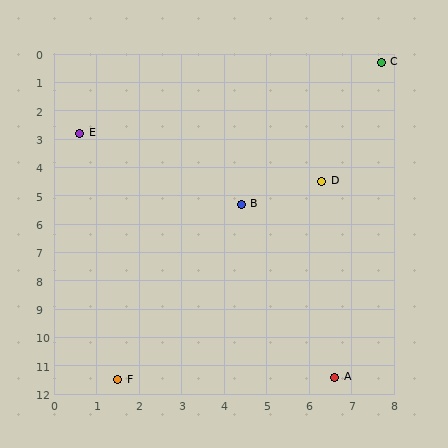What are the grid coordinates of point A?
Point A is at approximately (6.6, 11.4).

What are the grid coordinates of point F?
Point F is at approximately (1.5, 11.5).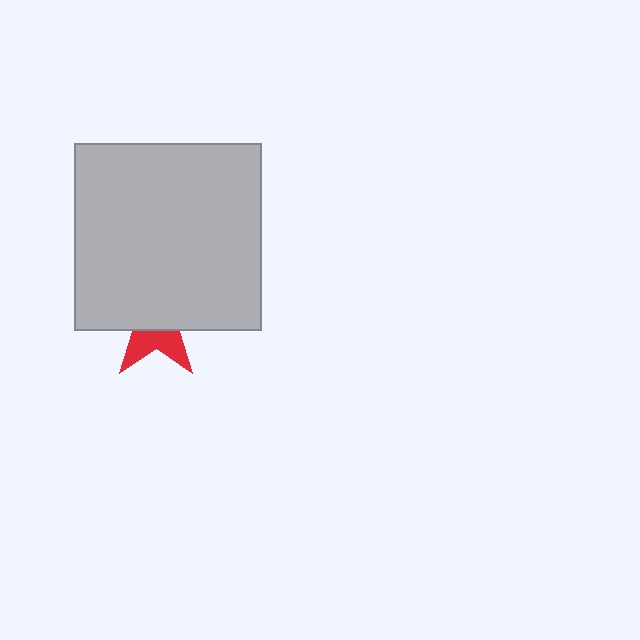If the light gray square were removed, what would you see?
You would see the complete red star.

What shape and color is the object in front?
The object in front is a light gray square.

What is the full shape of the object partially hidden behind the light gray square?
The partially hidden object is a red star.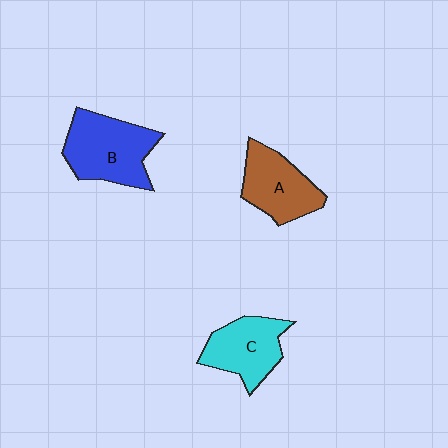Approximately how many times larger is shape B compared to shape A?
Approximately 1.3 times.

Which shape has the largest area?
Shape B (blue).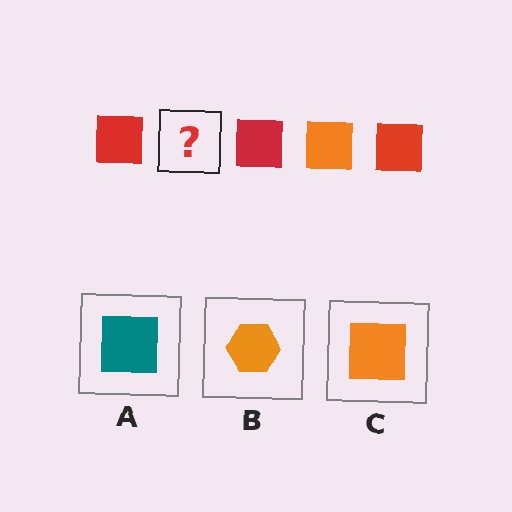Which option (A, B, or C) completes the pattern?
C.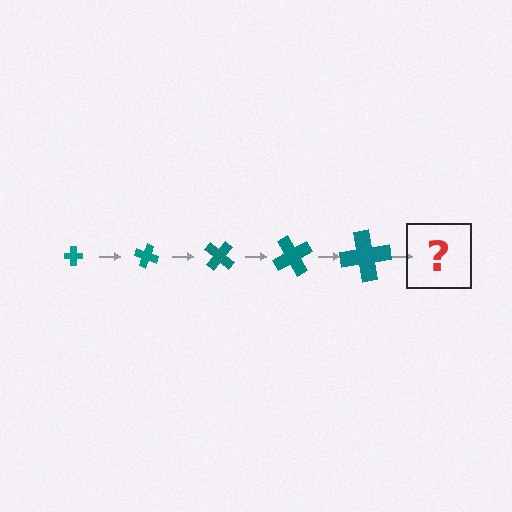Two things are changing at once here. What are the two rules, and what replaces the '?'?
The two rules are that the cross grows larger each step and it rotates 20 degrees each step. The '?' should be a cross, larger than the previous one and rotated 100 degrees from the start.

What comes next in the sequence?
The next element should be a cross, larger than the previous one and rotated 100 degrees from the start.